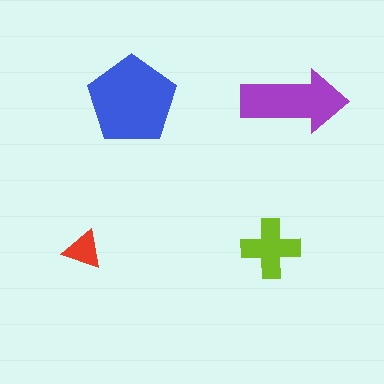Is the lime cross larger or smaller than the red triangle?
Larger.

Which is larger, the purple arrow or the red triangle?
The purple arrow.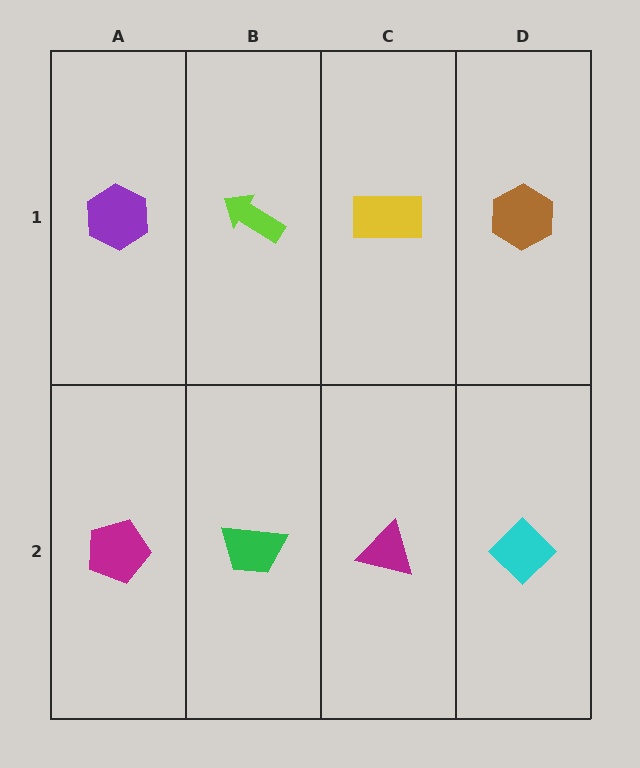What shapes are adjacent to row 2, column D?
A brown hexagon (row 1, column D), a magenta triangle (row 2, column C).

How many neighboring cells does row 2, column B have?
3.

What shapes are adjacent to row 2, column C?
A yellow rectangle (row 1, column C), a green trapezoid (row 2, column B), a cyan diamond (row 2, column D).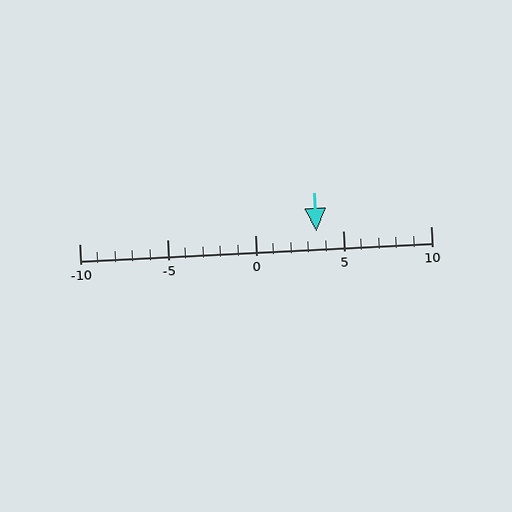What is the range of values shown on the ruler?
The ruler shows values from -10 to 10.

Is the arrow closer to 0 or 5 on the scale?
The arrow is closer to 5.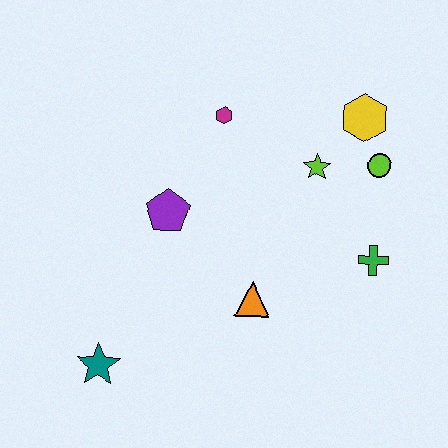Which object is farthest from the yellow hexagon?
The teal star is farthest from the yellow hexagon.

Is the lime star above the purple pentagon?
Yes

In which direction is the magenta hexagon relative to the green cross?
The magenta hexagon is to the left of the green cross.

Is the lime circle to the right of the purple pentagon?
Yes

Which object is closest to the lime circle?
The yellow hexagon is closest to the lime circle.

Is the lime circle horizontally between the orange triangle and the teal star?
No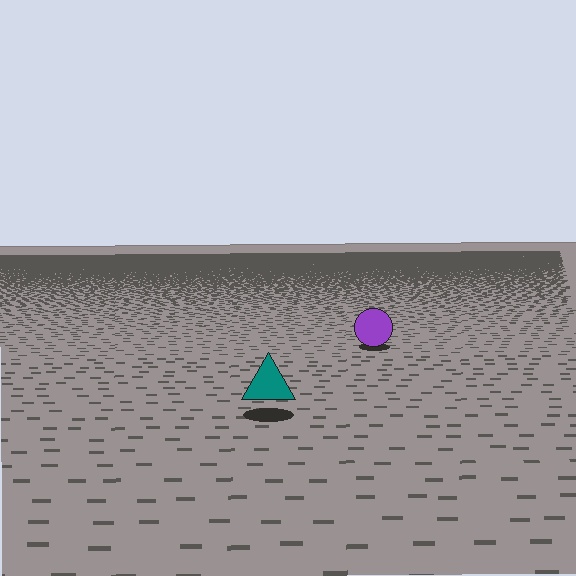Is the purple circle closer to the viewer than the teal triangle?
No. The teal triangle is closer — you can tell from the texture gradient: the ground texture is coarser near it.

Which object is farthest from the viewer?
The purple circle is farthest from the viewer. It appears smaller and the ground texture around it is denser.